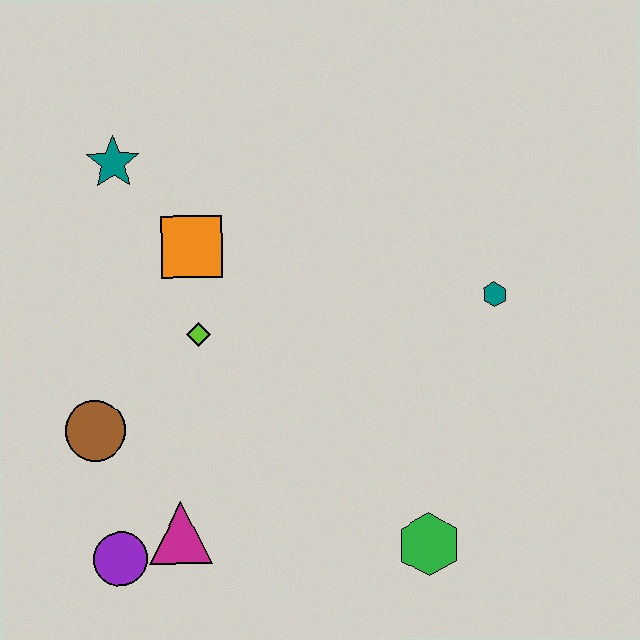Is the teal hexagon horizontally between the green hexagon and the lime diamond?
No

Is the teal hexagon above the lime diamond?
Yes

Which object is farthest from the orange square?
The green hexagon is farthest from the orange square.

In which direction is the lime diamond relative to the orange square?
The lime diamond is below the orange square.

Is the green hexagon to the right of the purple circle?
Yes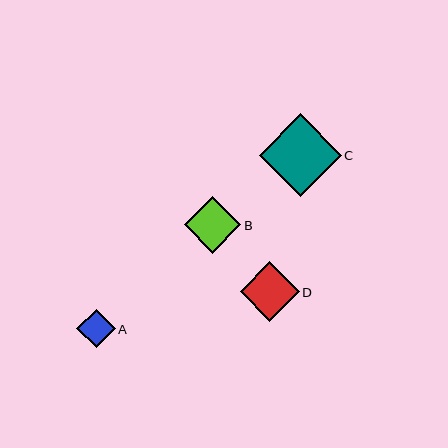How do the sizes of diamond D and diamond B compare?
Diamond D and diamond B are approximately the same size.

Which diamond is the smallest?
Diamond A is the smallest with a size of approximately 38 pixels.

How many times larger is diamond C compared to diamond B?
Diamond C is approximately 1.4 times the size of diamond B.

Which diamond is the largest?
Diamond C is the largest with a size of approximately 82 pixels.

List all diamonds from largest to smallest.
From largest to smallest: C, D, B, A.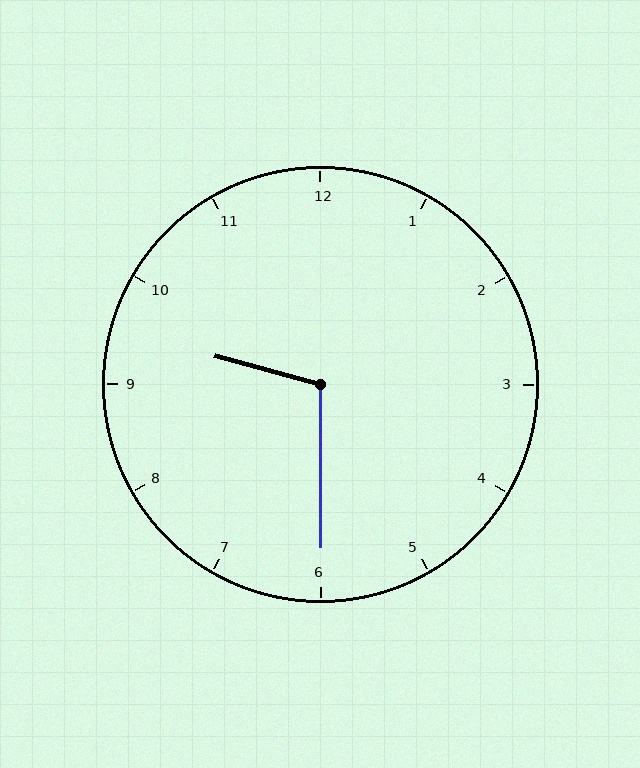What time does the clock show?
9:30.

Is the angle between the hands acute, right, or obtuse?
It is obtuse.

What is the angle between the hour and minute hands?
Approximately 105 degrees.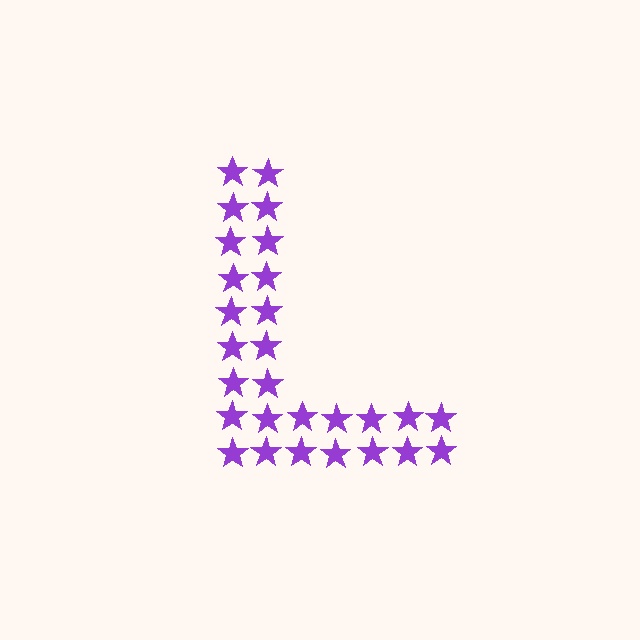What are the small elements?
The small elements are stars.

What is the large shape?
The large shape is the letter L.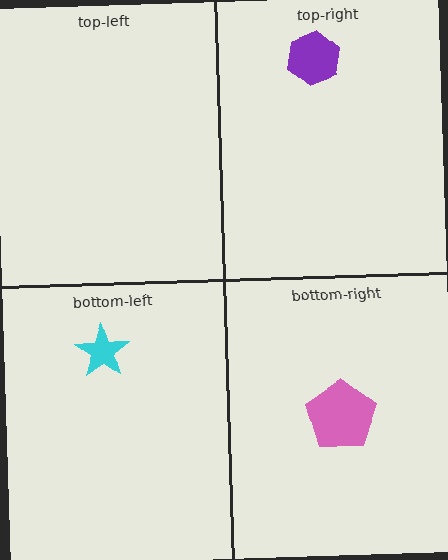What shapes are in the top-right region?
The purple hexagon.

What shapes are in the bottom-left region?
The cyan star.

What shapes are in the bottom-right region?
The pink pentagon.